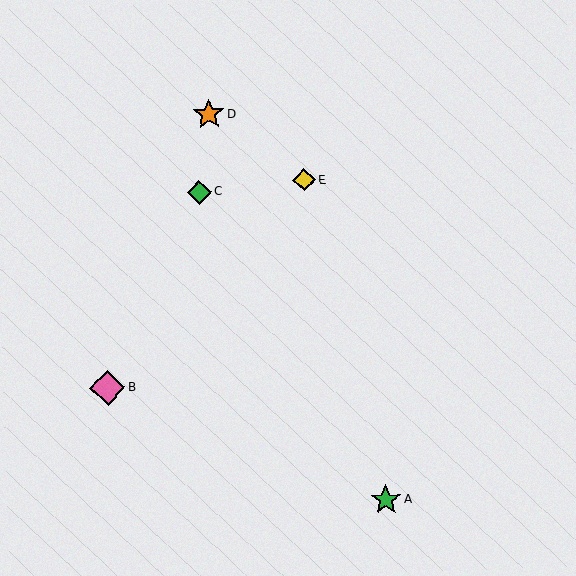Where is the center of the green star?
The center of the green star is at (386, 500).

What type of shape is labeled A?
Shape A is a green star.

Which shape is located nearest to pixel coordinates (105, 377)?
The pink diamond (labeled B) at (107, 388) is nearest to that location.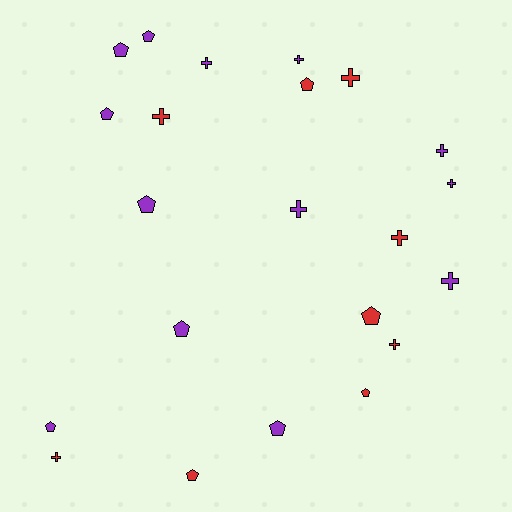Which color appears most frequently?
Purple, with 13 objects.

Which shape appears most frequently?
Cross, with 11 objects.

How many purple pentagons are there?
There are 7 purple pentagons.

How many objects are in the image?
There are 22 objects.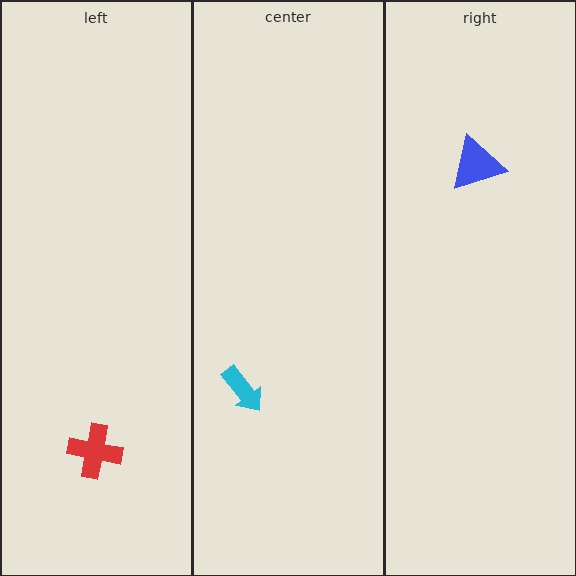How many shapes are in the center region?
1.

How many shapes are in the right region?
1.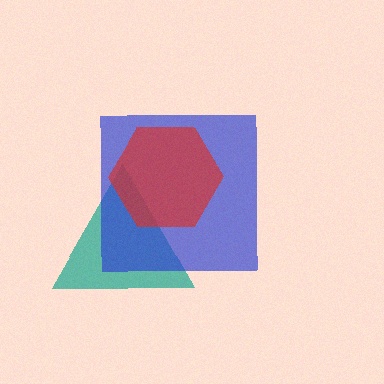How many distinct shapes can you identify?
There are 3 distinct shapes: a teal triangle, a blue square, a red hexagon.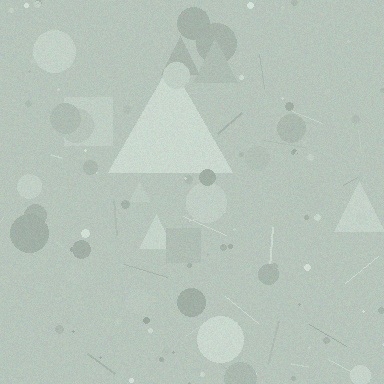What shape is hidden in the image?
A triangle is hidden in the image.